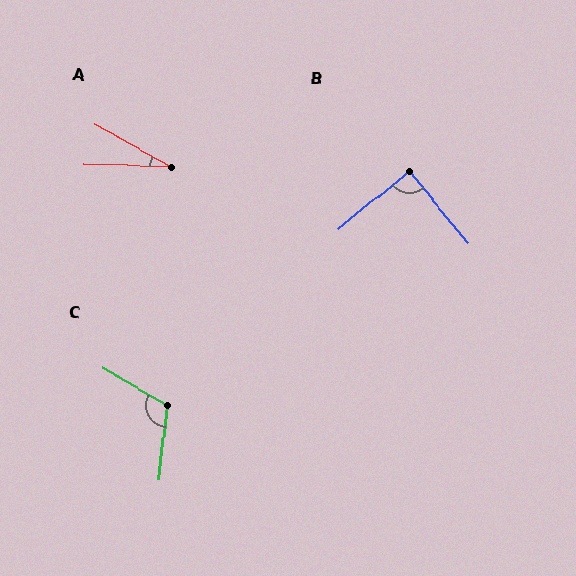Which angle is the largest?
C, at approximately 114 degrees.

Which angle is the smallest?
A, at approximately 28 degrees.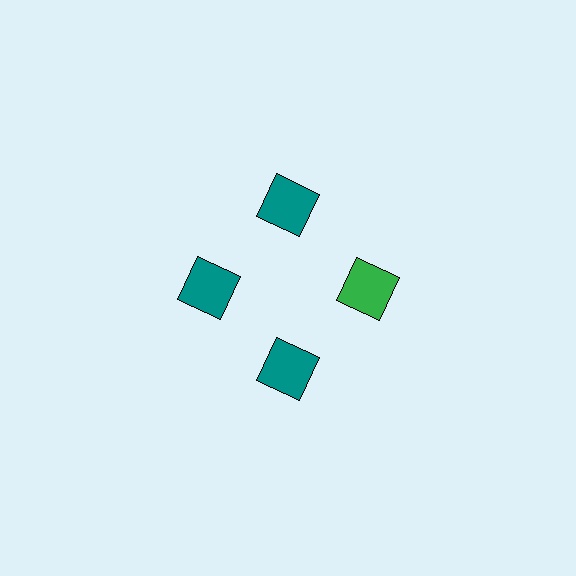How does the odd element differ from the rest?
It has a different color: green instead of teal.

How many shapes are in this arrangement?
There are 4 shapes arranged in a ring pattern.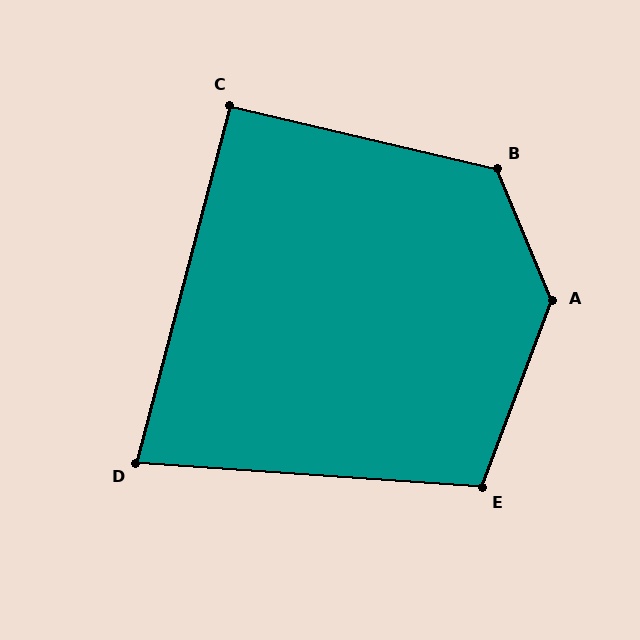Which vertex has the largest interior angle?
A, at approximately 137 degrees.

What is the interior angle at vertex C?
Approximately 91 degrees (approximately right).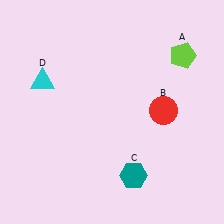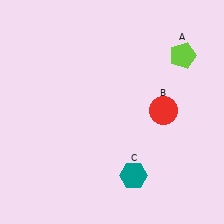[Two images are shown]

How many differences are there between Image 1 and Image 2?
There is 1 difference between the two images.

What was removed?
The cyan triangle (D) was removed in Image 2.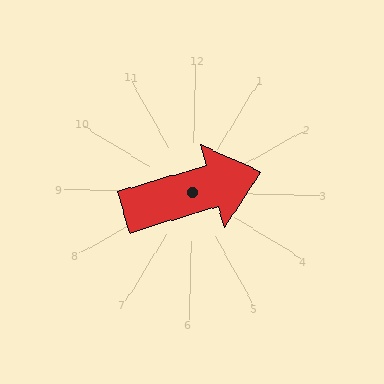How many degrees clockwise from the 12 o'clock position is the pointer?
Approximately 72 degrees.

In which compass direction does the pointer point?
East.